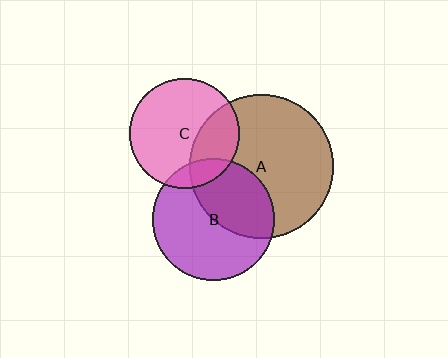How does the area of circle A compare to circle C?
Approximately 1.7 times.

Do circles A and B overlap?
Yes.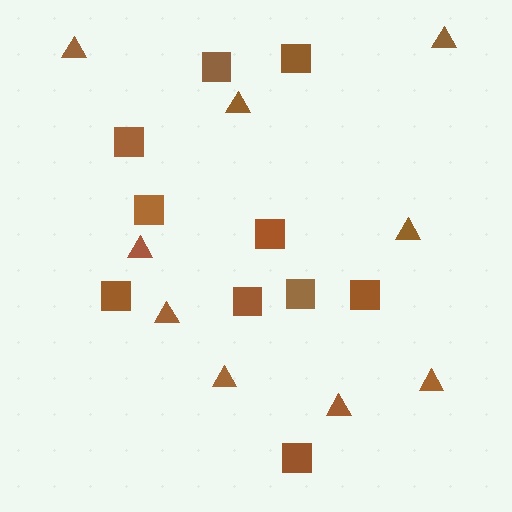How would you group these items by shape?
There are 2 groups: one group of squares (10) and one group of triangles (9).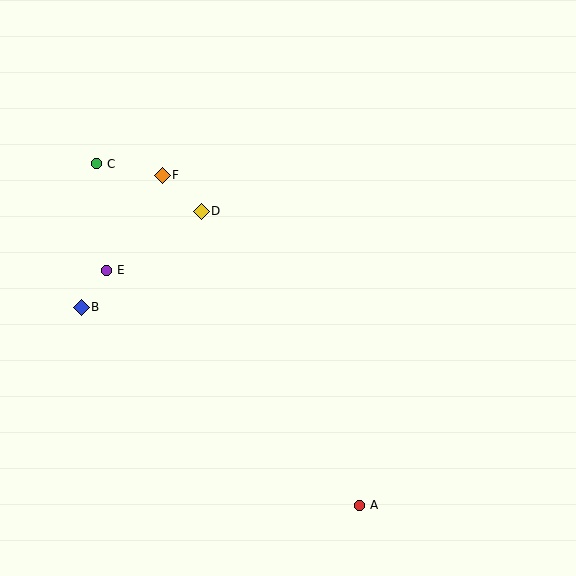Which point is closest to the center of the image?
Point D at (201, 211) is closest to the center.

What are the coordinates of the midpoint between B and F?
The midpoint between B and F is at (122, 241).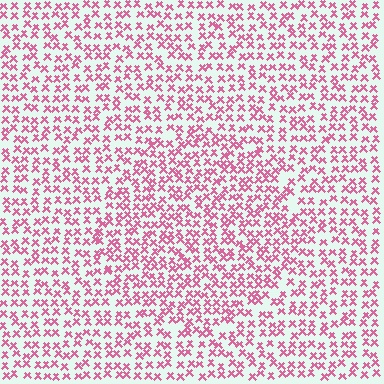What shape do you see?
I see a circle.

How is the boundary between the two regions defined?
The boundary is defined by a change in element density (approximately 1.4x ratio). All elements are the same color, size, and shape.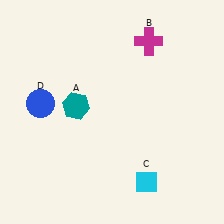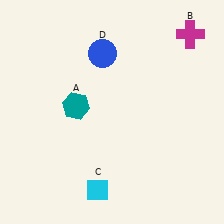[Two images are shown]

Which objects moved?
The objects that moved are: the magenta cross (B), the cyan diamond (C), the blue circle (D).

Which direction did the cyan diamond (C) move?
The cyan diamond (C) moved left.